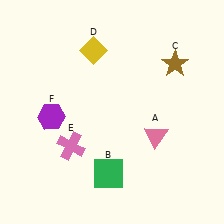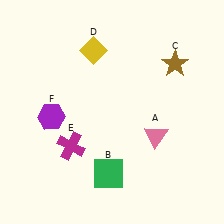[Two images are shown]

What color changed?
The cross (E) changed from pink in Image 1 to magenta in Image 2.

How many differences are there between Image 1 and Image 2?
There is 1 difference between the two images.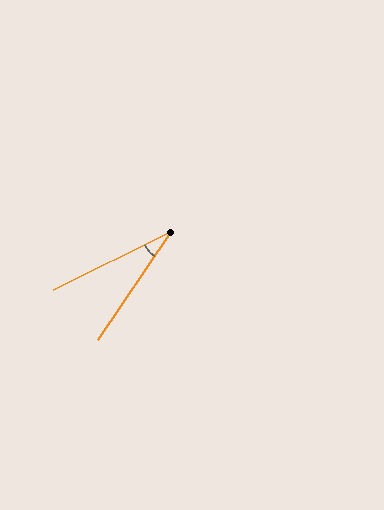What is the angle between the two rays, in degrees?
Approximately 30 degrees.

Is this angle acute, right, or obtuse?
It is acute.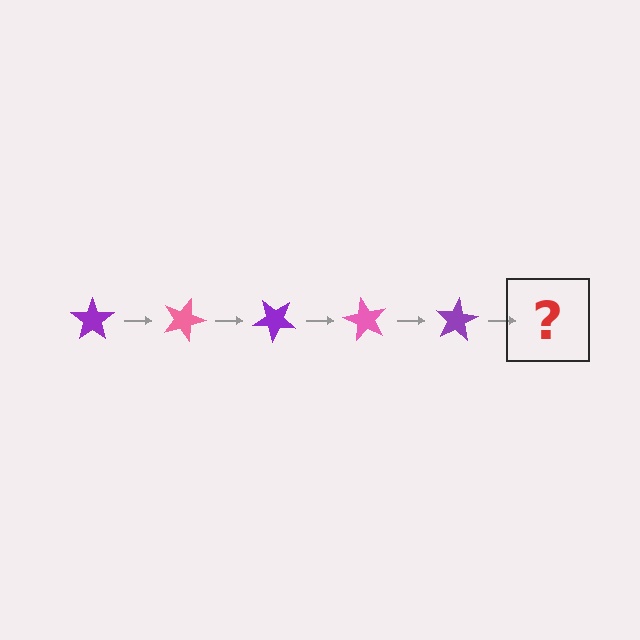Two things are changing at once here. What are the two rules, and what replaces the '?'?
The two rules are that it rotates 20 degrees each step and the color cycles through purple and pink. The '?' should be a pink star, rotated 100 degrees from the start.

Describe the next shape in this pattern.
It should be a pink star, rotated 100 degrees from the start.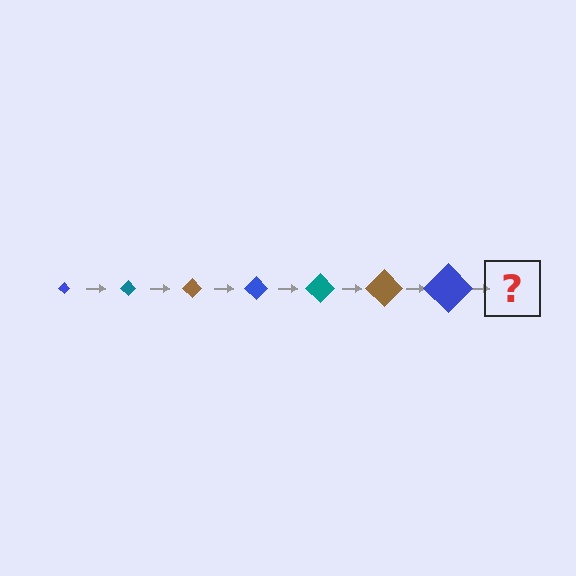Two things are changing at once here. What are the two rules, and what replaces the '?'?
The two rules are that the diamond grows larger each step and the color cycles through blue, teal, and brown. The '?' should be a teal diamond, larger than the previous one.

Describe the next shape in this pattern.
It should be a teal diamond, larger than the previous one.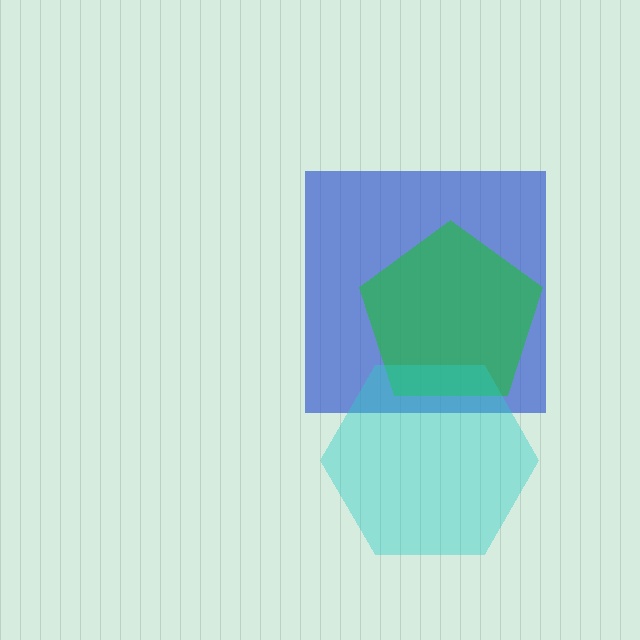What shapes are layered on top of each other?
The layered shapes are: a blue square, a green pentagon, a cyan hexagon.